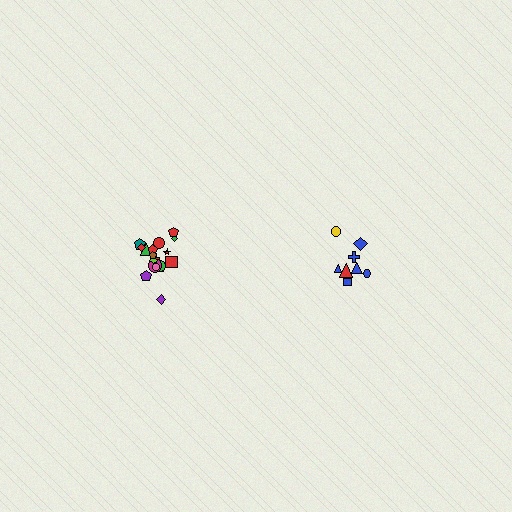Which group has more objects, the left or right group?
The left group.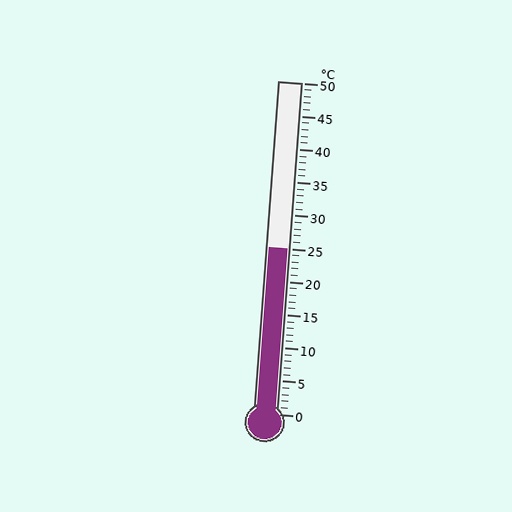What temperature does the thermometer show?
The thermometer shows approximately 25°C.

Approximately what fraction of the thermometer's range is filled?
The thermometer is filled to approximately 50% of its range.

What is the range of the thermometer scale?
The thermometer scale ranges from 0°C to 50°C.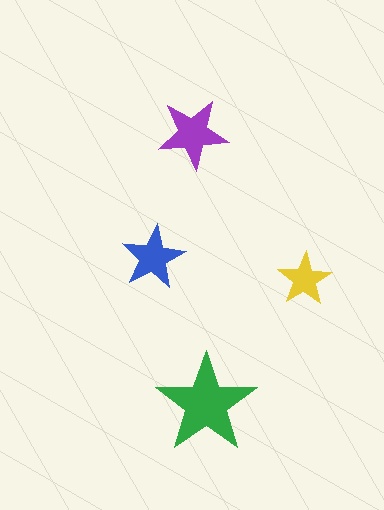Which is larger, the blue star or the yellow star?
The blue one.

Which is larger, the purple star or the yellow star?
The purple one.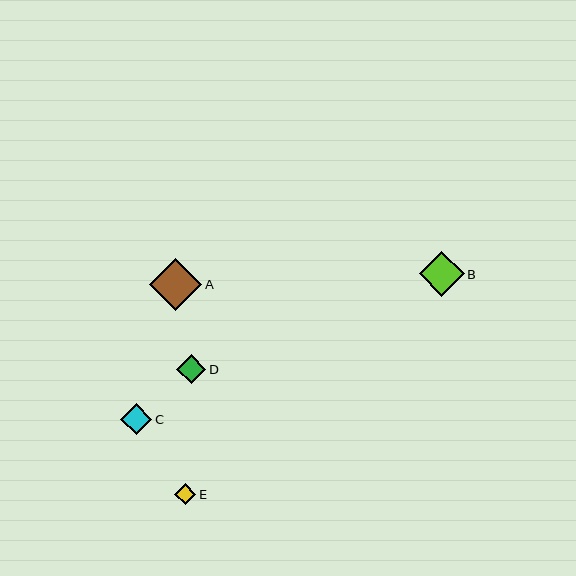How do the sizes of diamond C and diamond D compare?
Diamond C and diamond D are approximately the same size.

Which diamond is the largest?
Diamond A is the largest with a size of approximately 52 pixels.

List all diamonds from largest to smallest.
From largest to smallest: A, B, C, D, E.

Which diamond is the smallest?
Diamond E is the smallest with a size of approximately 21 pixels.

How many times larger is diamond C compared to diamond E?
Diamond C is approximately 1.5 times the size of diamond E.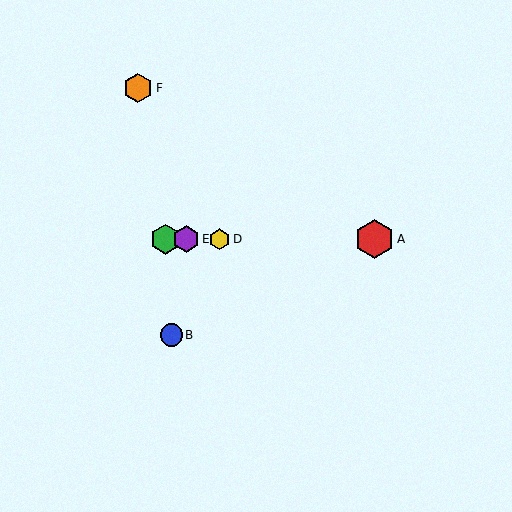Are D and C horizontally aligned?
Yes, both are at y≈239.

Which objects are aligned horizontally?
Objects A, C, D, E are aligned horizontally.